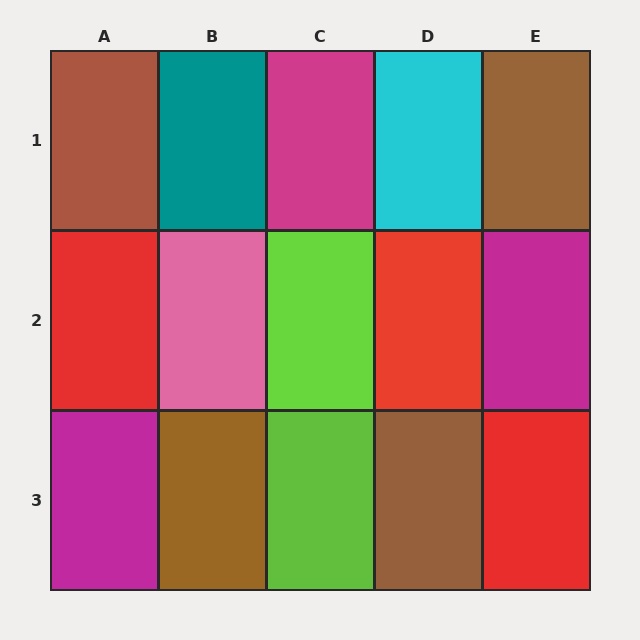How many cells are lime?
2 cells are lime.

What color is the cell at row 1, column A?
Brown.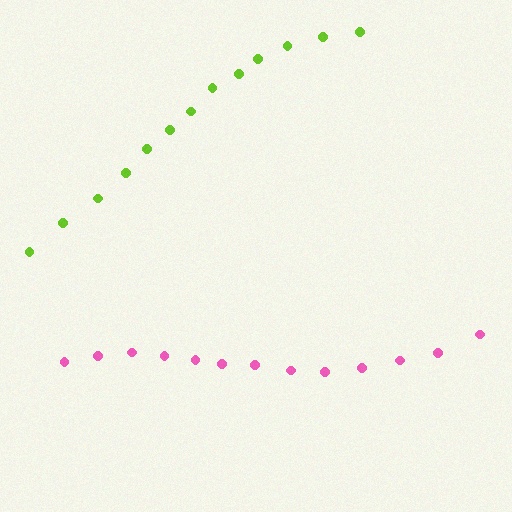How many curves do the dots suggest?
There are 2 distinct paths.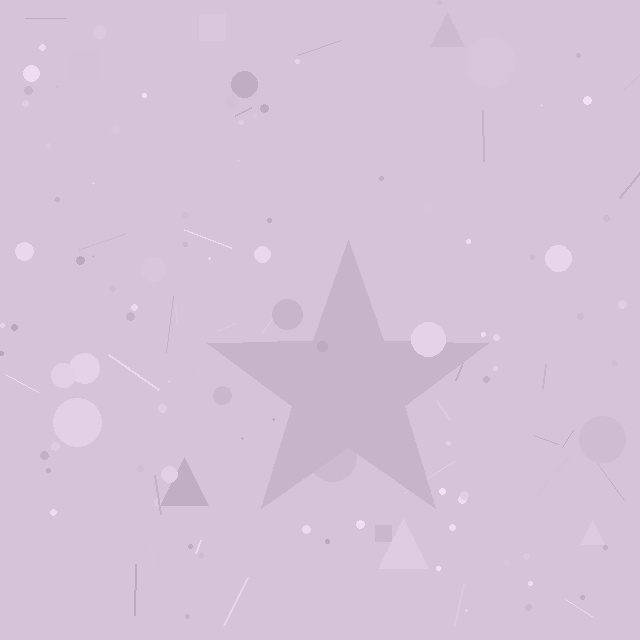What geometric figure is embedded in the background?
A star is embedded in the background.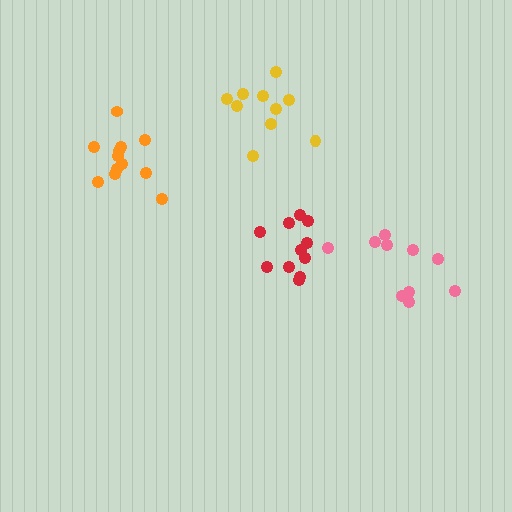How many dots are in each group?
Group 1: 12 dots, Group 2: 10 dots, Group 3: 10 dots, Group 4: 11 dots (43 total).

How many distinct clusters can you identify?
There are 4 distinct clusters.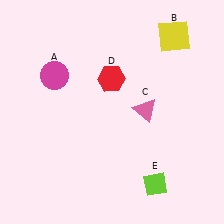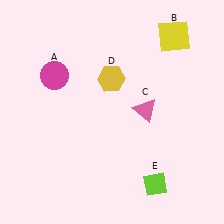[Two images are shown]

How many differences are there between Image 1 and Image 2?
There is 1 difference between the two images.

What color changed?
The hexagon (D) changed from red in Image 1 to yellow in Image 2.